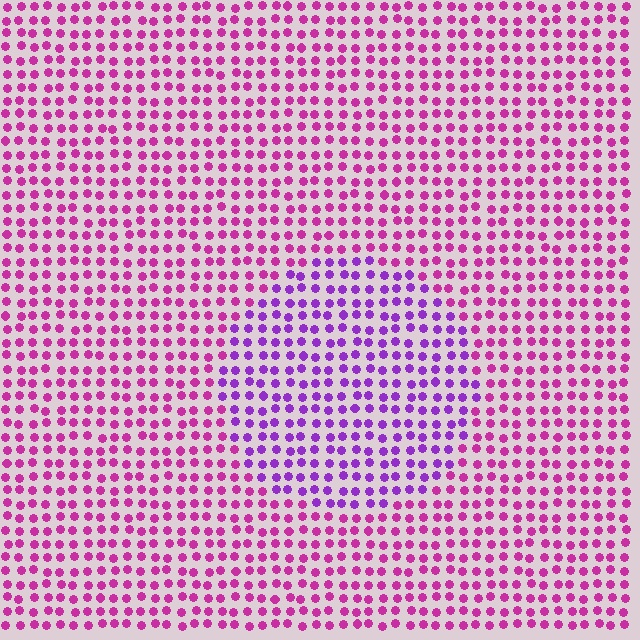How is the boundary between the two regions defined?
The boundary is defined purely by a slight shift in hue (about 35 degrees). Spacing, size, and orientation are identical on both sides.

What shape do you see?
I see a circle.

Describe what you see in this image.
The image is filled with small magenta elements in a uniform arrangement. A circle-shaped region is visible where the elements are tinted to a slightly different hue, forming a subtle color boundary.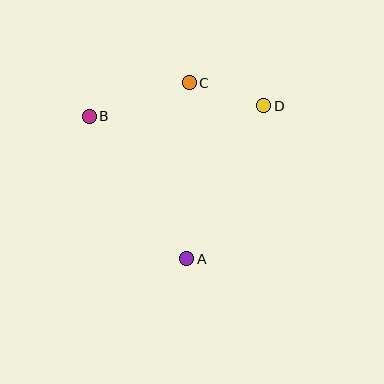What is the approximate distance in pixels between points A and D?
The distance between A and D is approximately 172 pixels.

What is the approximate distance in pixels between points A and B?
The distance between A and B is approximately 173 pixels.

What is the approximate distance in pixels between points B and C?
The distance between B and C is approximately 105 pixels.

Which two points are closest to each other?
Points C and D are closest to each other.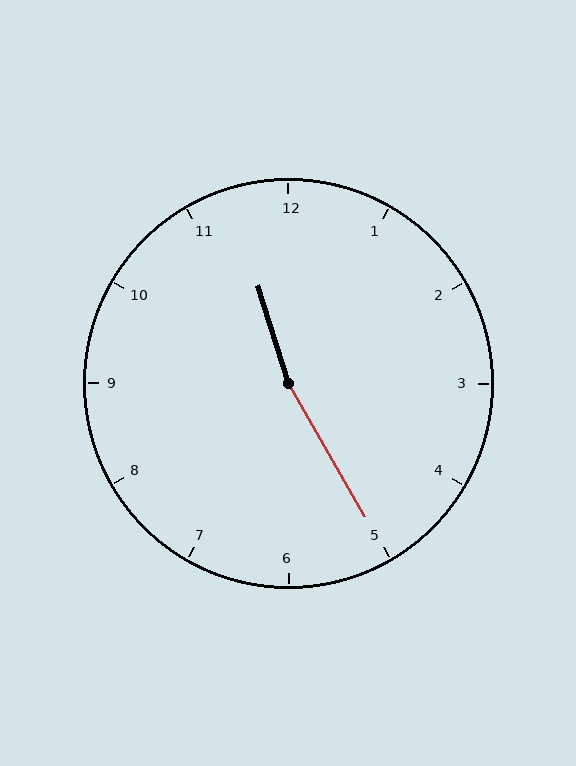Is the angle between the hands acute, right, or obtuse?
It is obtuse.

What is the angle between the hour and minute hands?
Approximately 168 degrees.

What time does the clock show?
11:25.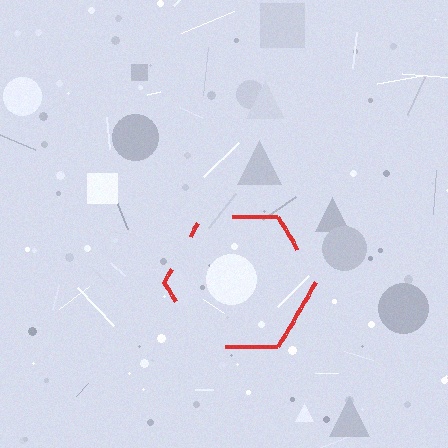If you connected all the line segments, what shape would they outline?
They would outline a hexagon.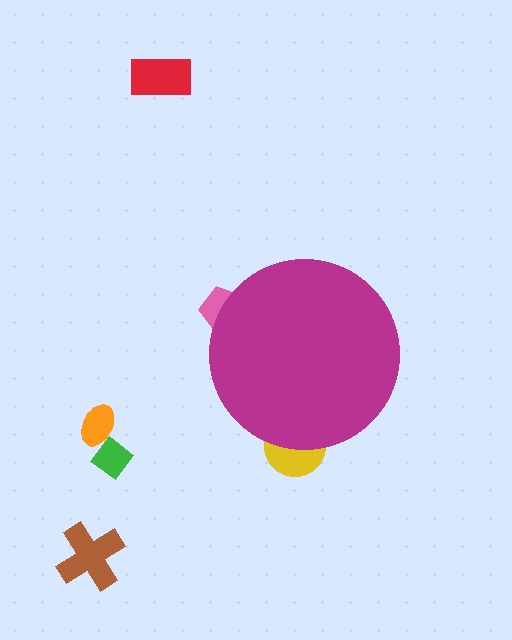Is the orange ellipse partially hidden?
No, the orange ellipse is fully visible.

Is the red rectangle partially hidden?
No, the red rectangle is fully visible.